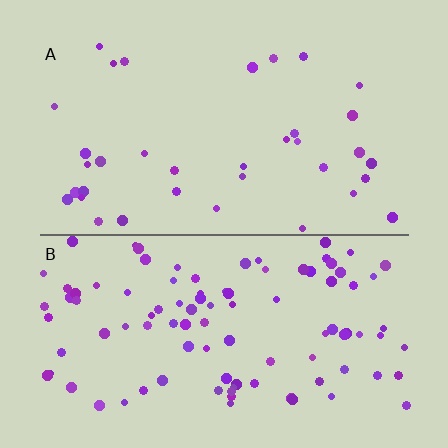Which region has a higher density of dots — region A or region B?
B (the bottom).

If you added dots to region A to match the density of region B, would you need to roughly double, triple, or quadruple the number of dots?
Approximately triple.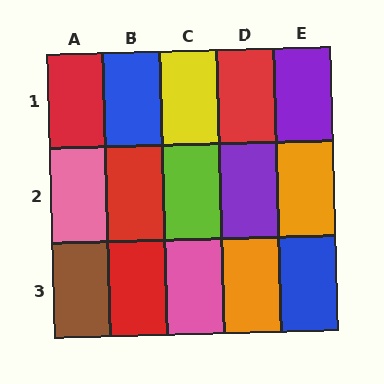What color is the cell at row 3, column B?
Red.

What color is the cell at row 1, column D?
Red.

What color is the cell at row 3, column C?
Pink.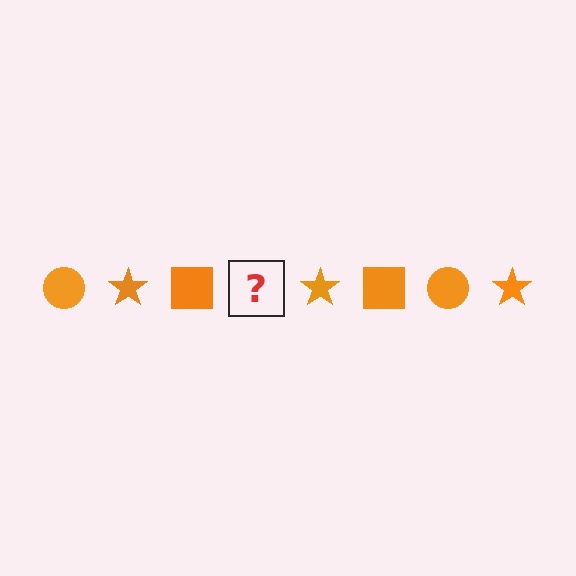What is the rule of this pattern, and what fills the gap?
The rule is that the pattern cycles through circle, star, square shapes in orange. The gap should be filled with an orange circle.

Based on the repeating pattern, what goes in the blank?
The blank should be an orange circle.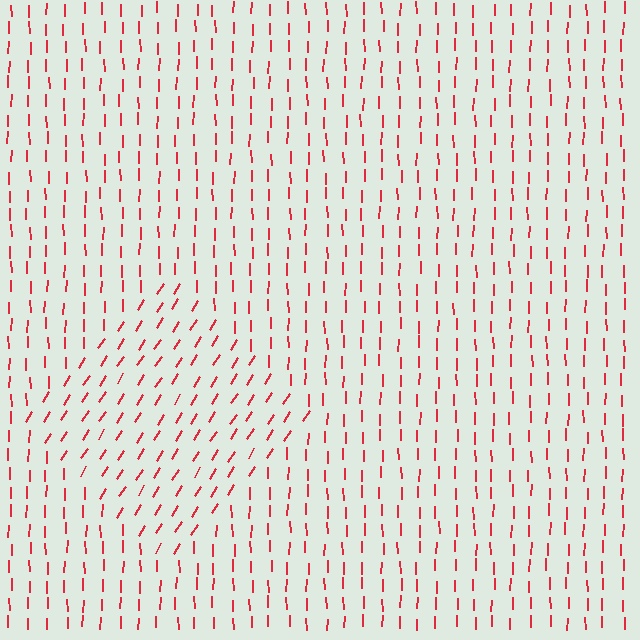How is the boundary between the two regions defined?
The boundary is defined purely by a change in line orientation (approximately 32 degrees difference). All lines are the same color and thickness.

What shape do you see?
I see a diamond.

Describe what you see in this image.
The image is filled with small red line segments. A diamond region in the image has lines oriented differently from the surrounding lines, creating a visible texture boundary.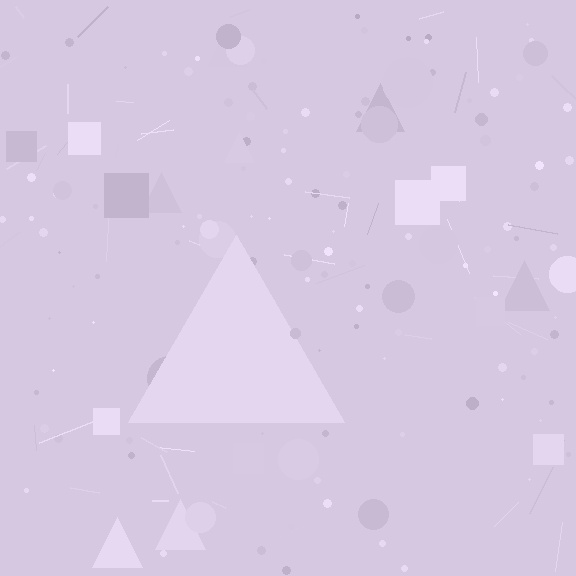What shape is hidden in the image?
A triangle is hidden in the image.